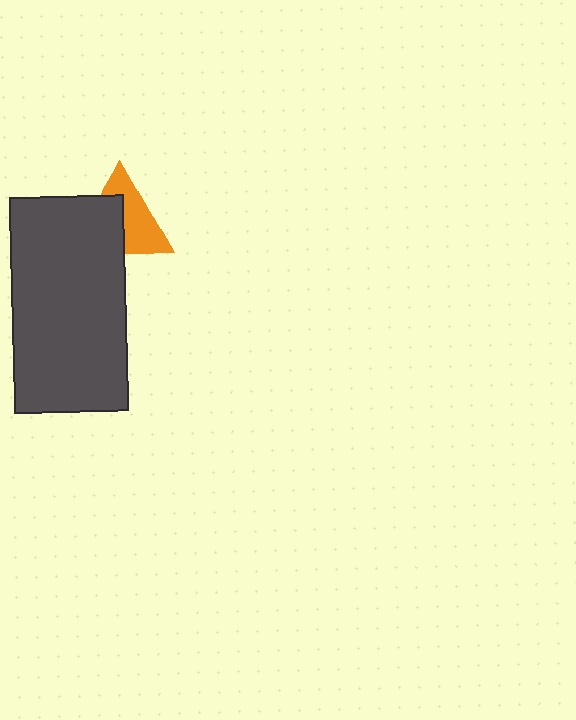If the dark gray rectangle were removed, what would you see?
You would see the complete orange triangle.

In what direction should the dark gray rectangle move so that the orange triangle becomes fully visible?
The dark gray rectangle should move toward the lower-left. That is the shortest direction to clear the overlap and leave the orange triangle fully visible.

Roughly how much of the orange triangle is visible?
About half of it is visible (roughly 53%).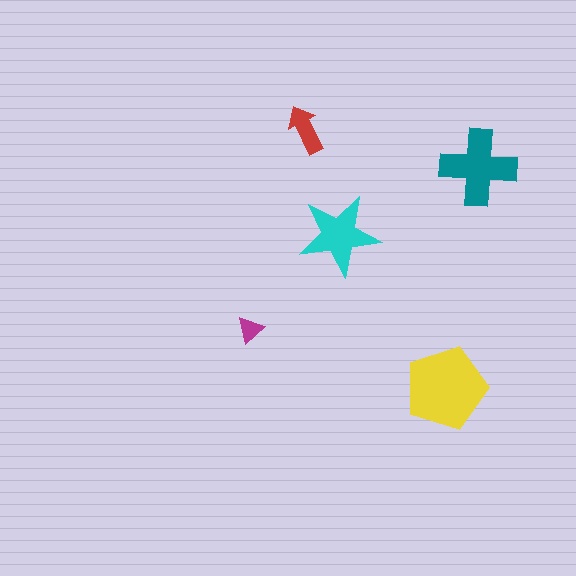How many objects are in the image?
There are 5 objects in the image.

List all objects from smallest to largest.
The magenta triangle, the red arrow, the cyan star, the teal cross, the yellow pentagon.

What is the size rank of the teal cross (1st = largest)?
2nd.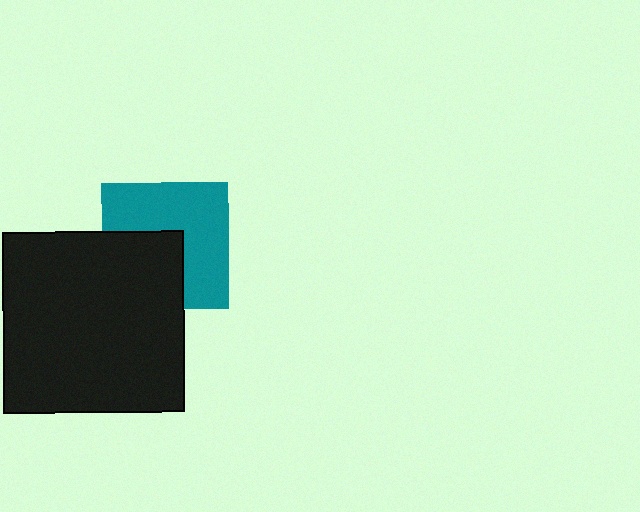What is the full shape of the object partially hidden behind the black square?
The partially hidden object is a teal square.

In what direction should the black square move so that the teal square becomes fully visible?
The black square should move toward the lower-left. That is the shortest direction to clear the overlap and leave the teal square fully visible.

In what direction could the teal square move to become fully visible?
The teal square could move toward the upper-right. That would shift it out from behind the black square entirely.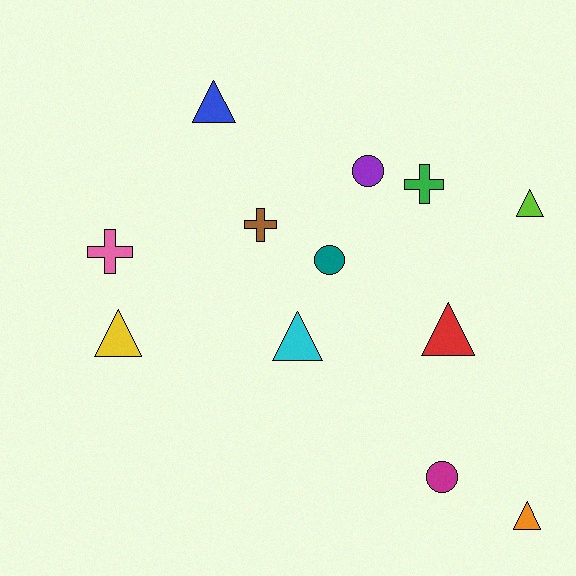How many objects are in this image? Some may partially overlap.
There are 12 objects.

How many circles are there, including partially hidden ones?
There are 3 circles.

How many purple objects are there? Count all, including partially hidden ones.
There is 1 purple object.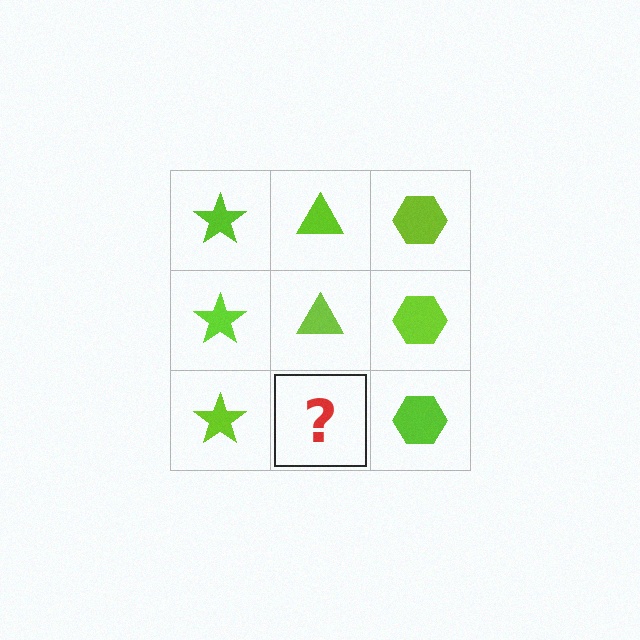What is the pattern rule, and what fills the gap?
The rule is that each column has a consistent shape. The gap should be filled with a lime triangle.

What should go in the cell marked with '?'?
The missing cell should contain a lime triangle.